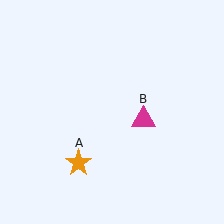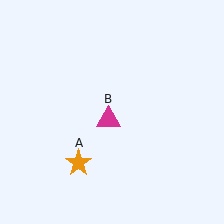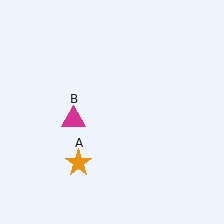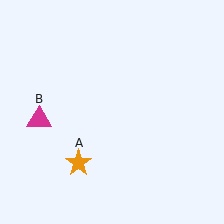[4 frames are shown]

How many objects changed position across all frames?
1 object changed position: magenta triangle (object B).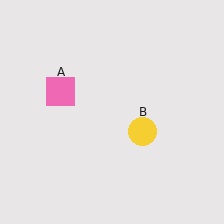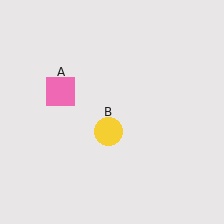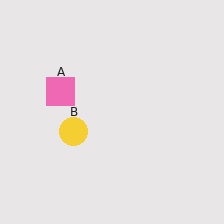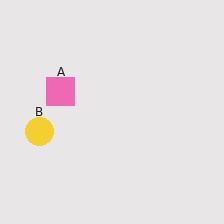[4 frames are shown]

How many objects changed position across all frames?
1 object changed position: yellow circle (object B).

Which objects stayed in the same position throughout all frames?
Pink square (object A) remained stationary.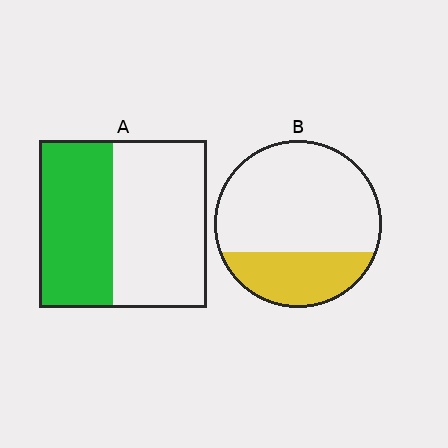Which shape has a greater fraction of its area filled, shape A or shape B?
Shape A.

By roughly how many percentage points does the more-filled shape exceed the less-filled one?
By roughly 15 percentage points (A over B).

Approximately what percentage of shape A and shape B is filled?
A is approximately 45% and B is approximately 30%.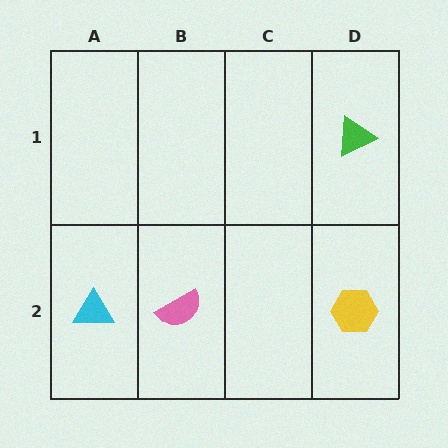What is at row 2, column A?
A cyan triangle.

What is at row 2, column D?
A yellow hexagon.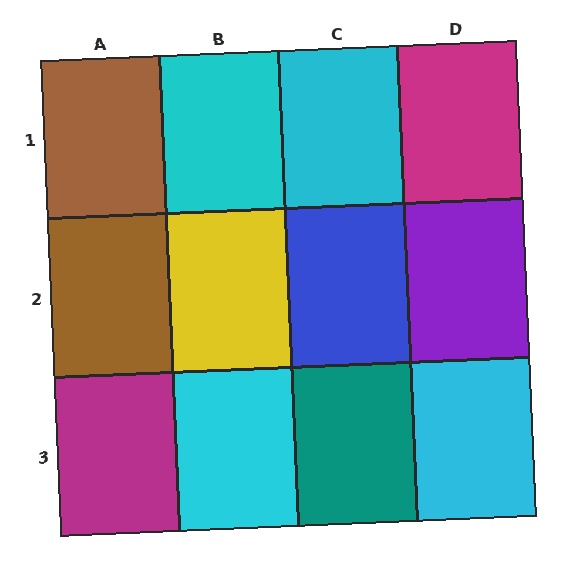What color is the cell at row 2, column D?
Purple.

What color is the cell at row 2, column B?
Yellow.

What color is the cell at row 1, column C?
Cyan.